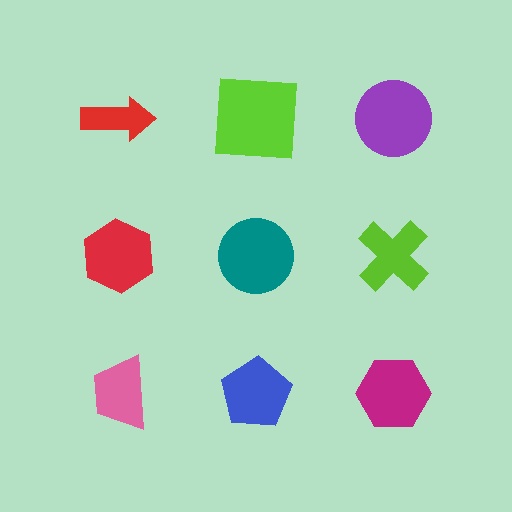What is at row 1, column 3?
A purple circle.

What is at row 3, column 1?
A pink trapezoid.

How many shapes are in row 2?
3 shapes.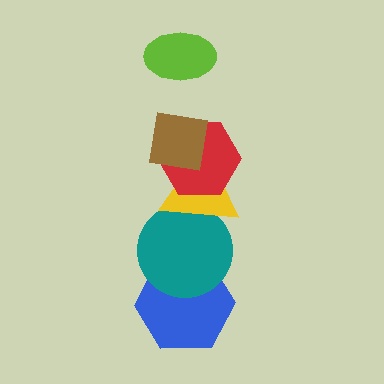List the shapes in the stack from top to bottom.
From top to bottom: the lime ellipse, the brown square, the red hexagon, the yellow triangle, the teal circle, the blue hexagon.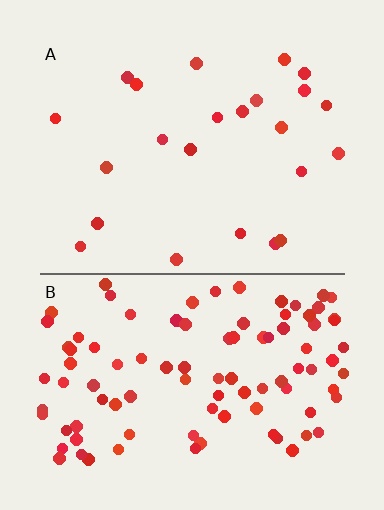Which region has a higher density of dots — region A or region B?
B (the bottom).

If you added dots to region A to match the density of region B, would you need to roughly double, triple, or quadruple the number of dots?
Approximately quadruple.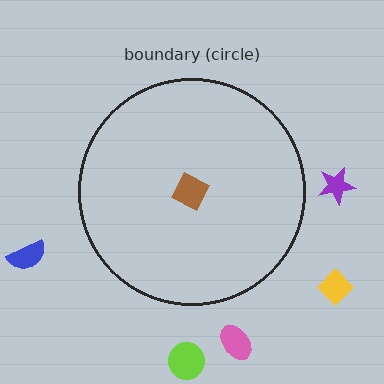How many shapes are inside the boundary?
1 inside, 5 outside.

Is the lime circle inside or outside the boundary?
Outside.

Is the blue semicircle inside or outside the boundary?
Outside.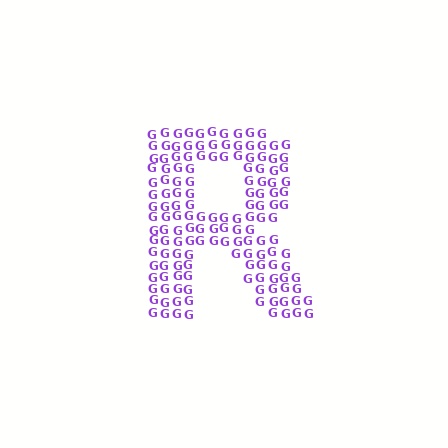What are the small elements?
The small elements are letter G's.